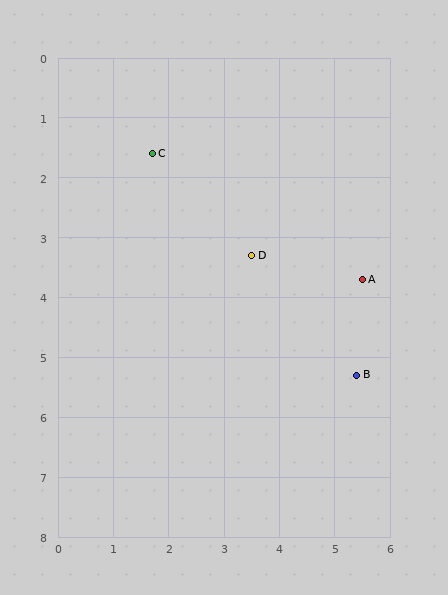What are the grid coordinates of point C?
Point C is at approximately (1.7, 1.6).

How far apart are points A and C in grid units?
Points A and C are about 4.3 grid units apart.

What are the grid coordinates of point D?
Point D is at approximately (3.5, 3.3).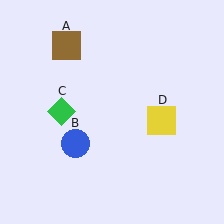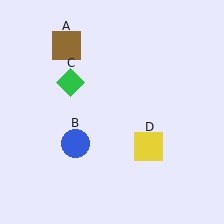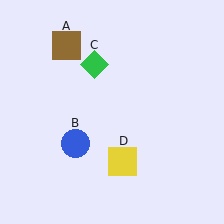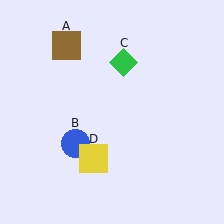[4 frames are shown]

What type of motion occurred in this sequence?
The green diamond (object C), yellow square (object D) rotated clockwise around the center of the scene.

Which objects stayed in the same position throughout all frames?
Brown square (object A) and blue circle (object B) remained stationary.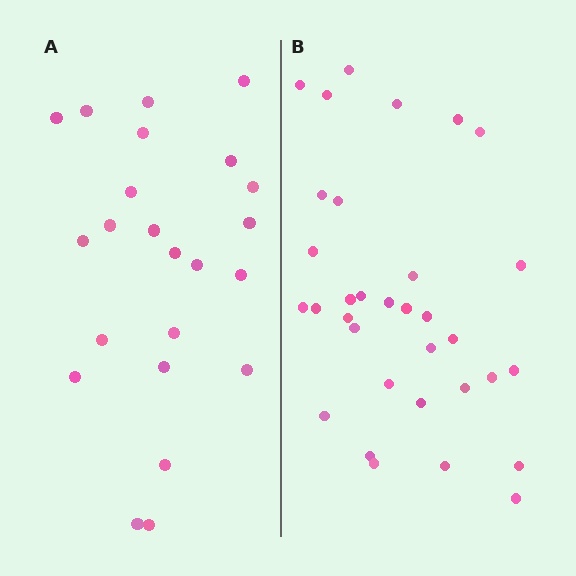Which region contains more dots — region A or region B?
Region B (the right region) has more dots.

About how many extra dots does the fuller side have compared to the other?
Region B has roughly 10 or so more dots than region A.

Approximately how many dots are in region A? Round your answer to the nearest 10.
About 20 dots. (The exact count is 23, which rounds to 20.)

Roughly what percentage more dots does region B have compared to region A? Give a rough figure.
About 45% more.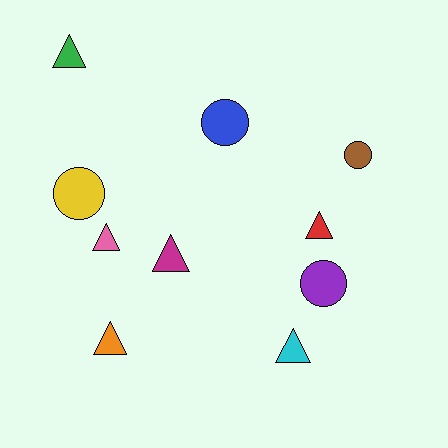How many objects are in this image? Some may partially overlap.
There are 10 objects.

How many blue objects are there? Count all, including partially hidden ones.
There is 1 blue object.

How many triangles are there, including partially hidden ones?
There are 6 triangles.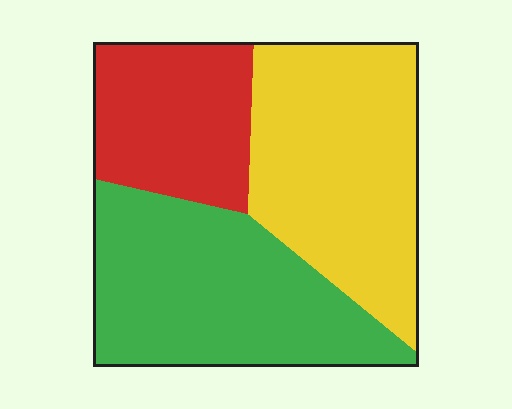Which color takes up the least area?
Red, at roughly 25%.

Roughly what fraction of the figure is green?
Green covers 38% of the figure.